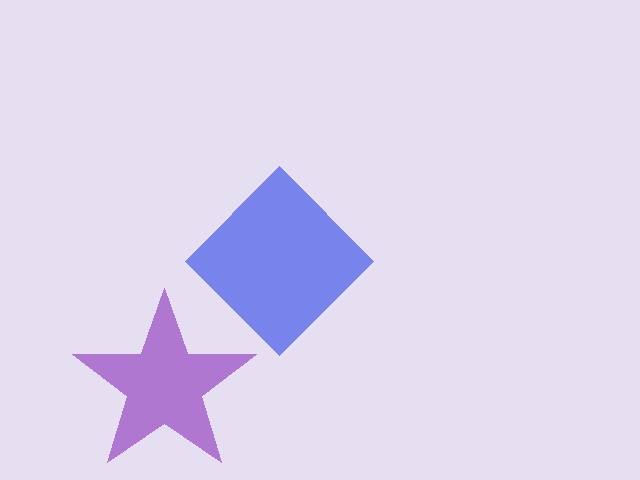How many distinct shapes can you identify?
There are 2 distinct shapes: a purple star, a blue diamond.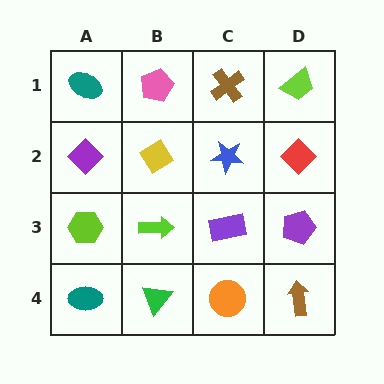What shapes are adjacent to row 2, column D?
A lime trapezoid (row 1, column D), a purple pentagon (row 3, column D), a blue star (row 2, column C).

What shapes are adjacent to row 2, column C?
A brown cross (row 1, column C), a purple rectangle (row 3, column C), a yellow diamond (row 2, column B), a red diamond (row 2, column D).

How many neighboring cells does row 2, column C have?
4.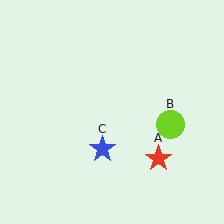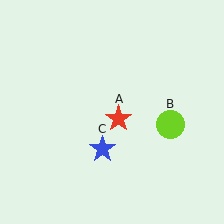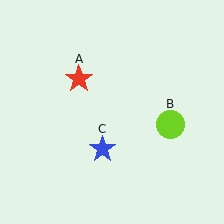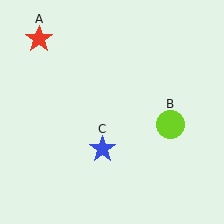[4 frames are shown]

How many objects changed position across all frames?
1 object changed position: red star (object A).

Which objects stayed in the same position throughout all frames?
Lime circle (object B) and blue star (object C) remained stationary.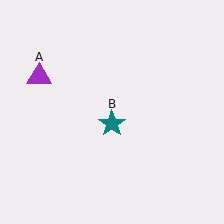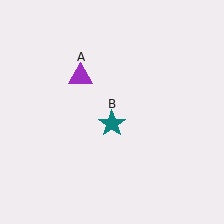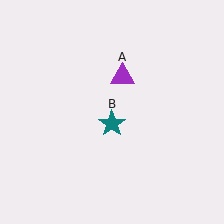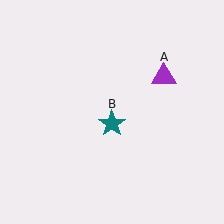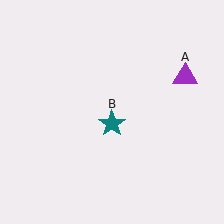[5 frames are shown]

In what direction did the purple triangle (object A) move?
The purple triangle (object A) moved right.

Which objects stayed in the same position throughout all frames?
Teal star (object B) remained stationary.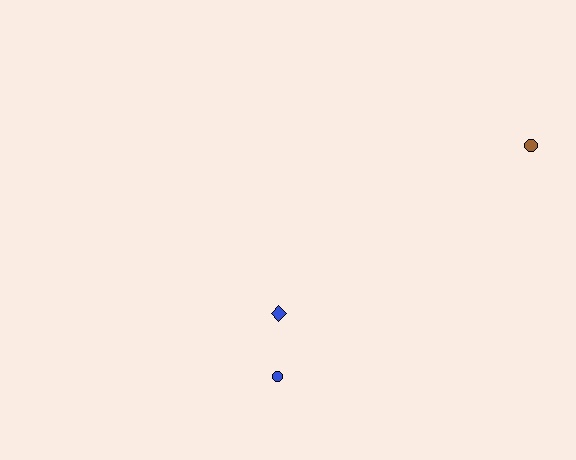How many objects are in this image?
There are 3 objects.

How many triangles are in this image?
There are no triangles.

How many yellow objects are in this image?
There are no yellow objects.